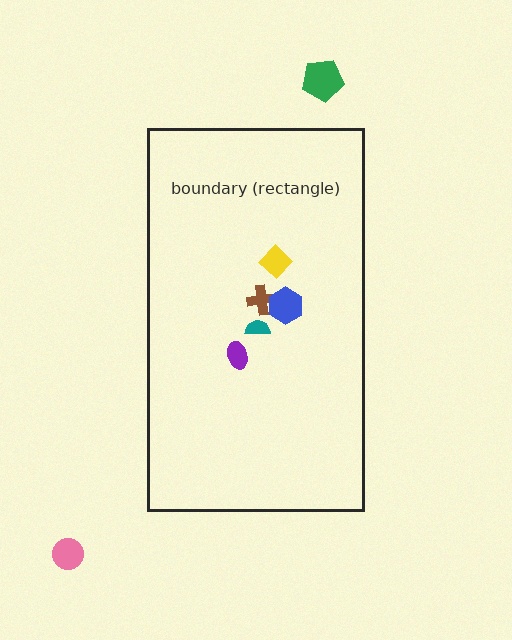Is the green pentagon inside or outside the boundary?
Outside.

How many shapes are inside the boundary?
5 inside, 2 outside.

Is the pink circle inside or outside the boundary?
Outside.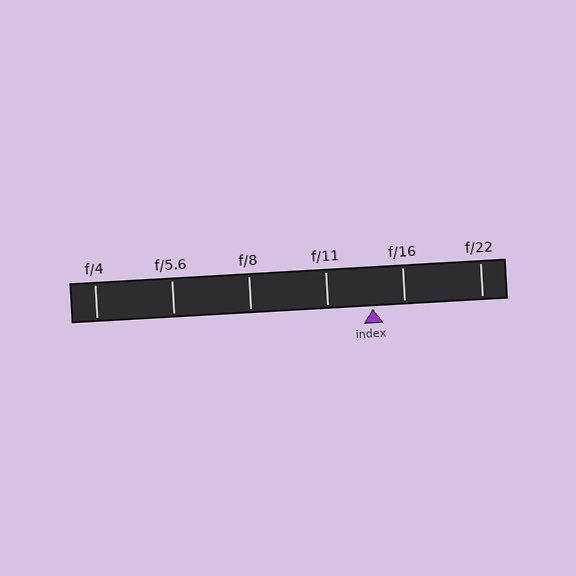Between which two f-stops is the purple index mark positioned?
The index mark is between f/11 and f/16.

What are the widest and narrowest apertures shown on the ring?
The widest aperture shown is f/4 and the narrowest is f/22.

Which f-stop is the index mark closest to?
The index mark is closest to f/16.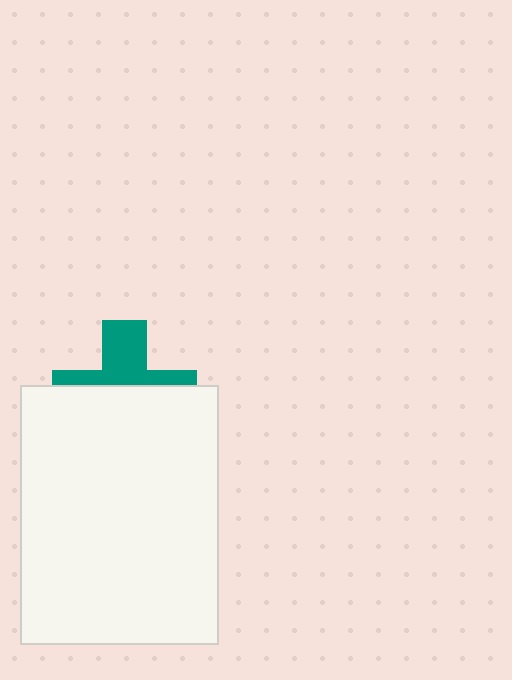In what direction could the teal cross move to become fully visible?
The teal cross could move up. That would shift it out from behind the white rectangle entirely.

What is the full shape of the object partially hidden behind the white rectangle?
The partially hidden object is a teal cross.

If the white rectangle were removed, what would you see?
You would see the complete teal cross.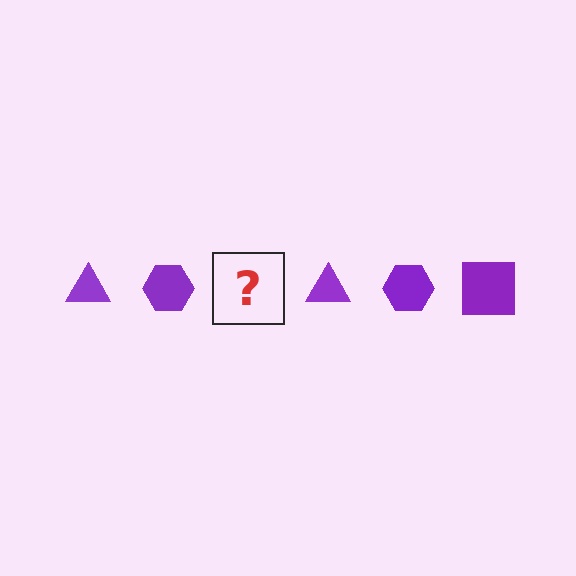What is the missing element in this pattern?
The missing element is a purple square.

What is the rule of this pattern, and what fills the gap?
The rule is that the pattern cycles through triangle, hexagon, square shapes in purple. The gap should be filled with a purple square.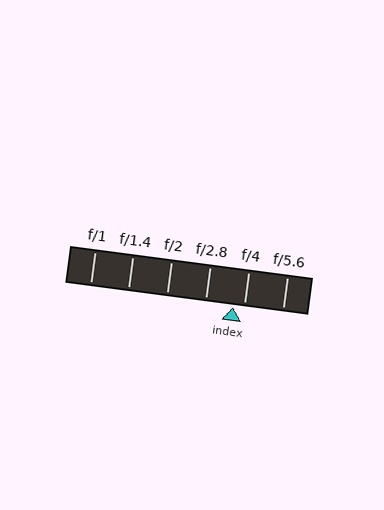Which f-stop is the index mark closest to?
The index mark is closest to f/4.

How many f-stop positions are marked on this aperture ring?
There are 6 f-stop positions marked.